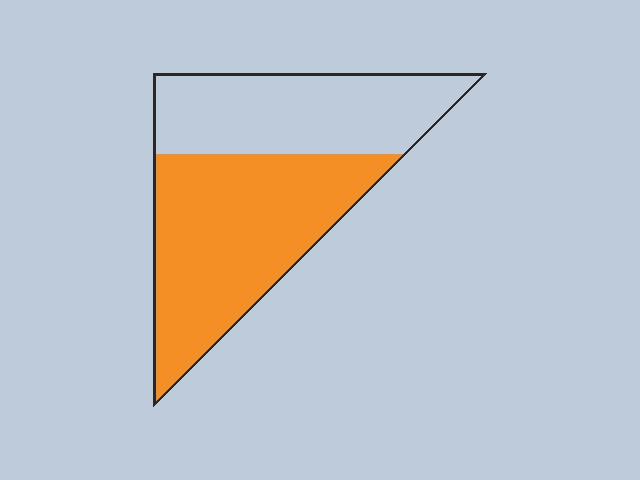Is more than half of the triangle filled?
Yes.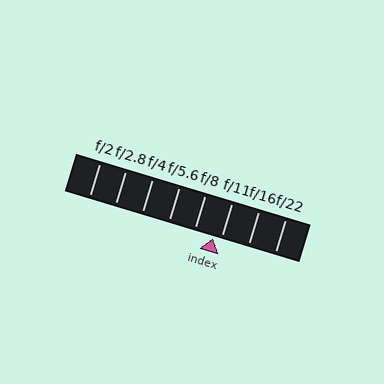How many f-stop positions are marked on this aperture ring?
There are 8 f-stop positions marked.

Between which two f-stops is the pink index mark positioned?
The index mark is between f/8 and f/11.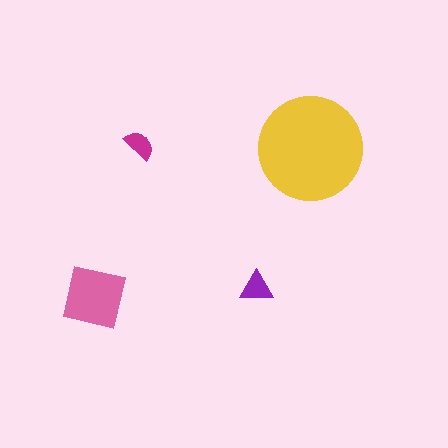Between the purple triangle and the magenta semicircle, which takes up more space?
The purple triangle.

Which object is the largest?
The yellow circle.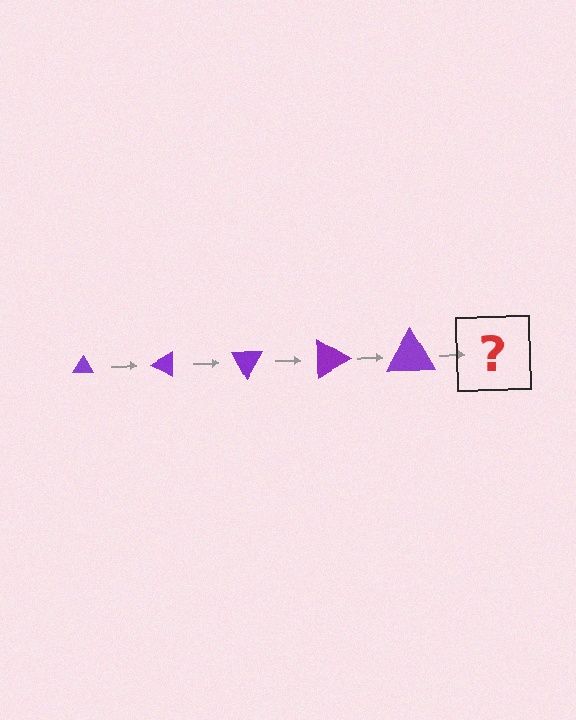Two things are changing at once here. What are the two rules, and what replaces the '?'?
The two rules are that the triangle grows larger each step and it rotates 30 degrees each step. The '?' should be a triangle, larger than the previous one and rotated 150 degrees from the start.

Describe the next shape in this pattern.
It should be a triangle, larger than the previous one and rotated 150 degrees from the start.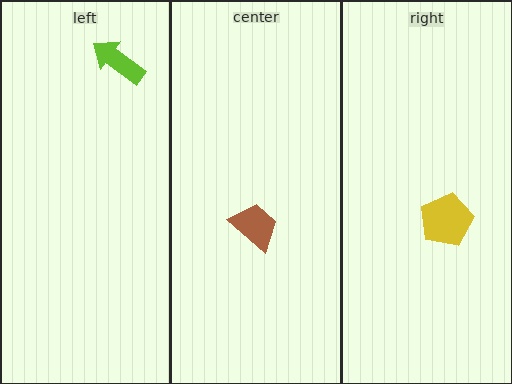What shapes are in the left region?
The lime arrow.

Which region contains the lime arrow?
The left region.